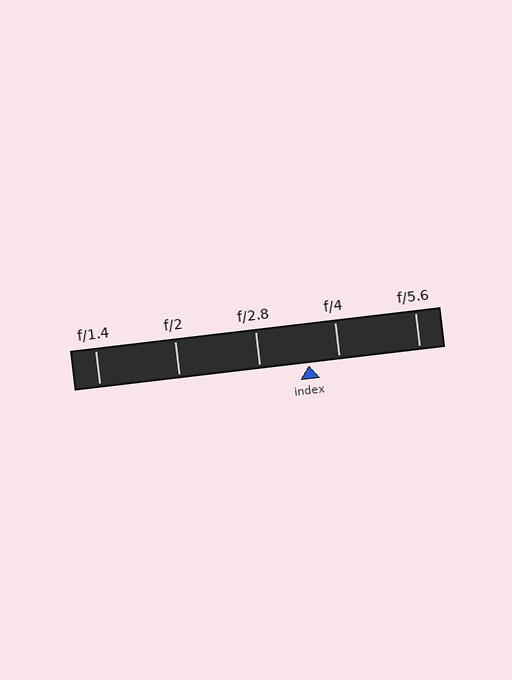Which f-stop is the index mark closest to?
The index mark is closest to f/4.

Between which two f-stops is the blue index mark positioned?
The index mark is between f/2.8 and f/4.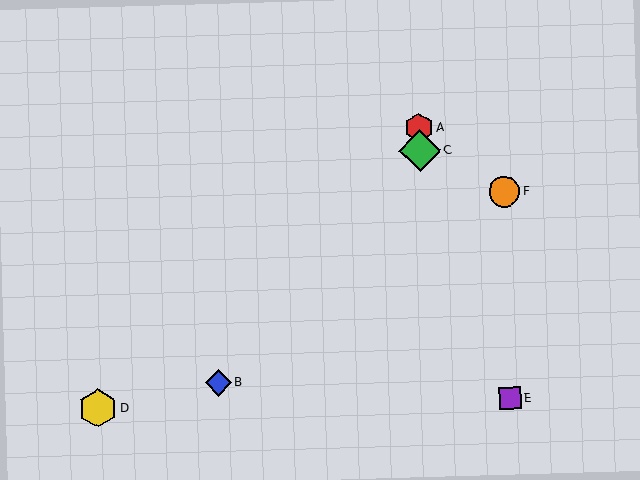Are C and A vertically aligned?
Yes, both are at x≈420.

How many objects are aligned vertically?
2 objects (A, C) are aligned vertically.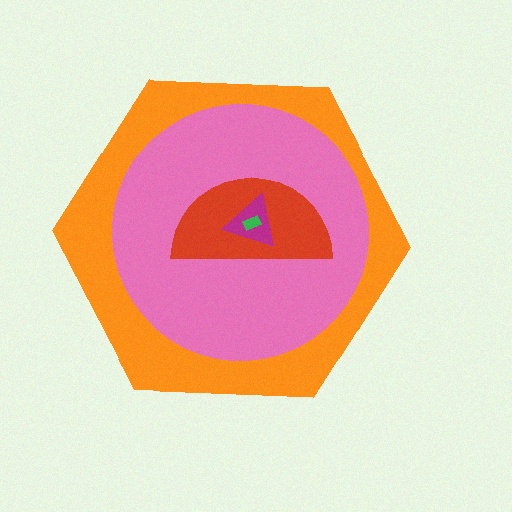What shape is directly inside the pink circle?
The red semicircle.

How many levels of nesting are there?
5.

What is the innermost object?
The green rectangle.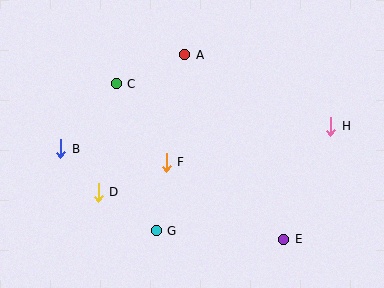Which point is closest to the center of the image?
Point F at (166, 162) is closest to the center.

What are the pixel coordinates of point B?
Point B is at (61, 149).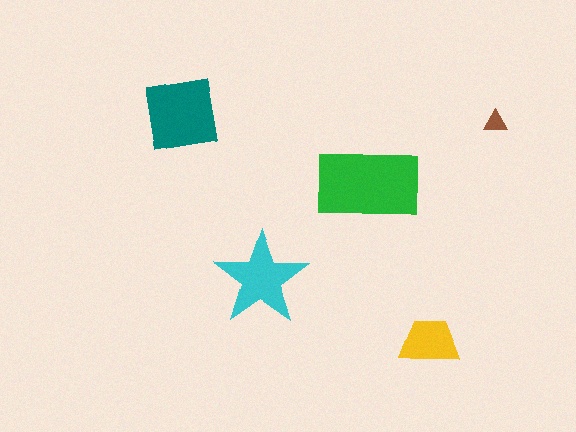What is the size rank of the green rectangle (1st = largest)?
1st.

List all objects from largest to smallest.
The green rectangle, the teal square, the cyan star, the yellow trapezoid, the brown triangle.